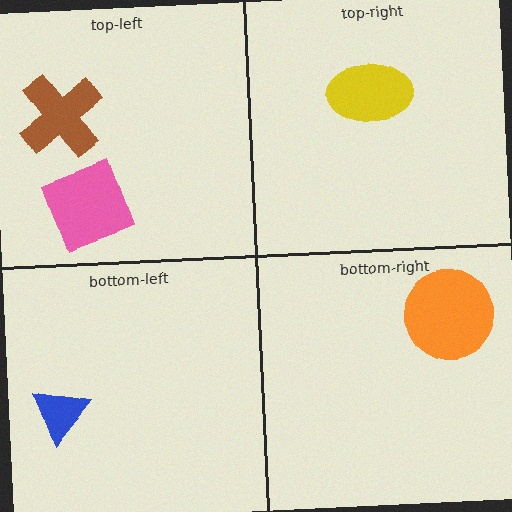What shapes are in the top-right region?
The yellow ellipse.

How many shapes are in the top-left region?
2.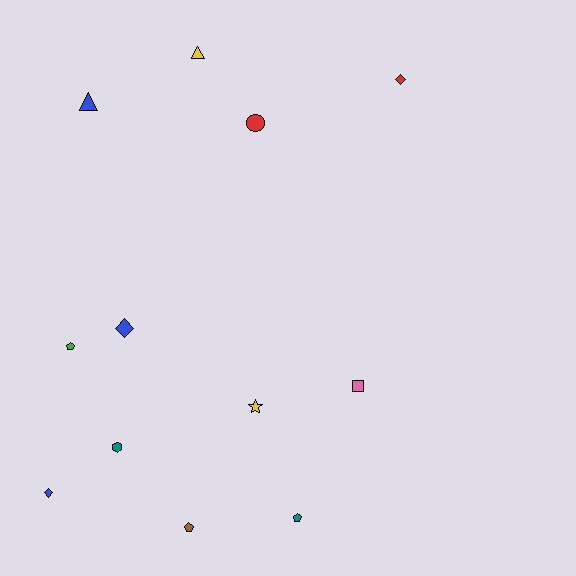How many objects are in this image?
There are 12 objects.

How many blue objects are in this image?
There are 3 blue objects.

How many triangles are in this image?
There are 2 triangles.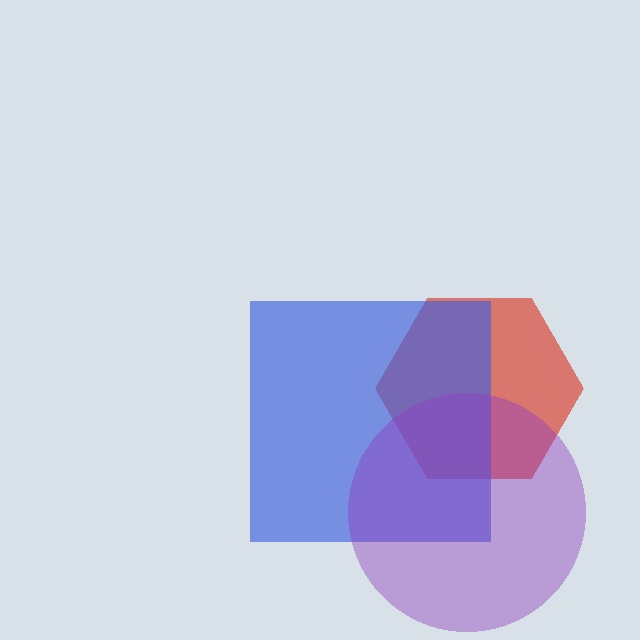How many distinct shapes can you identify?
There are 3 distinct shapes: a red hexagon, a blue square, a purple circle.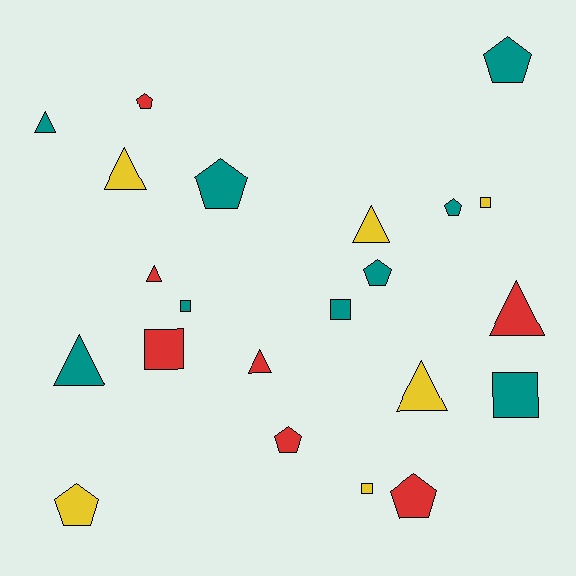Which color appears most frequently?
Teal, with 9 objects.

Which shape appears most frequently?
Pentagon, with 8 objects.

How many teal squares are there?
There are 3 teal squares.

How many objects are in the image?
There are 22 objects.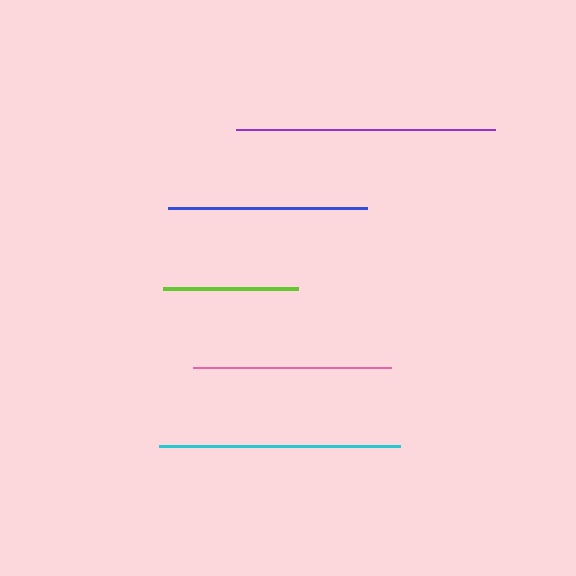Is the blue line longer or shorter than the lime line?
The blue line is longer than the lime line.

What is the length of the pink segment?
The pink segment is approximately 198 pixels long.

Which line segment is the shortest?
The lime line is the shortest at approximately 135 pixels.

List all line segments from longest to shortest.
From longest to shortest: purple, cyan, blue, pink, lime.